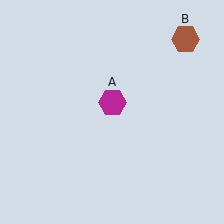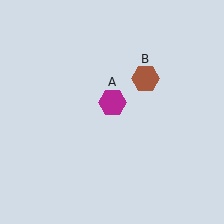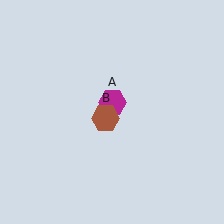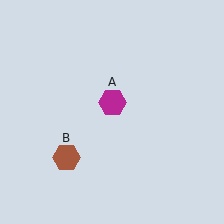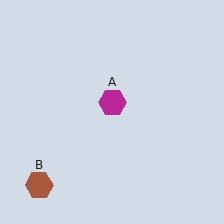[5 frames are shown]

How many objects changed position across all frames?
1 object changed position: brown hexagon (object B).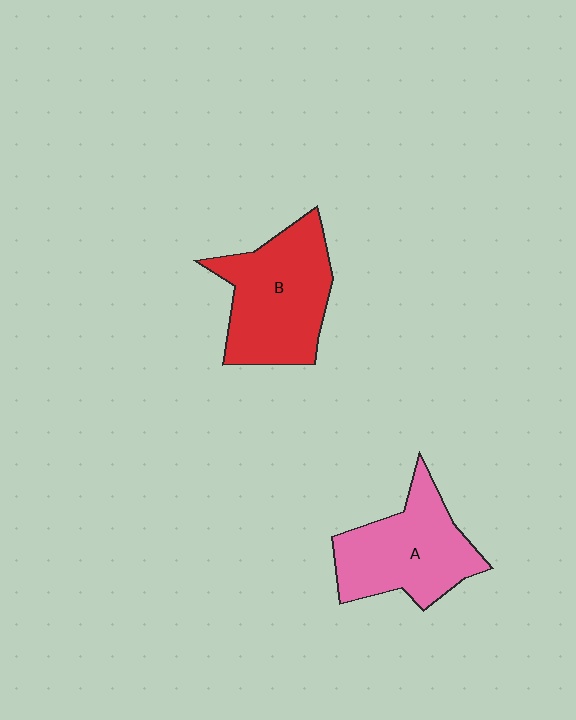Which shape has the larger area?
Shape B (red).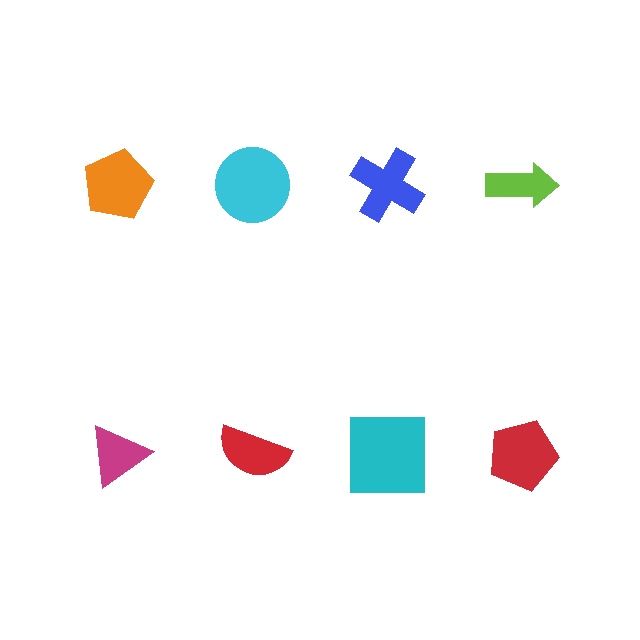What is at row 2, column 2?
A red semicircle.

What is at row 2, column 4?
A red pentagon.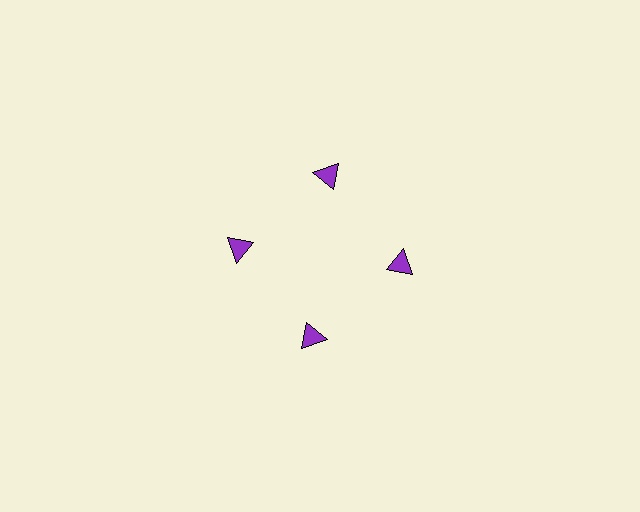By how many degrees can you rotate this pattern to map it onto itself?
The pattern maps onto itself every 90 degrees of rotation.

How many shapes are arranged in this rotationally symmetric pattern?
There are 4 shapes, arranged in 4 groups of 1.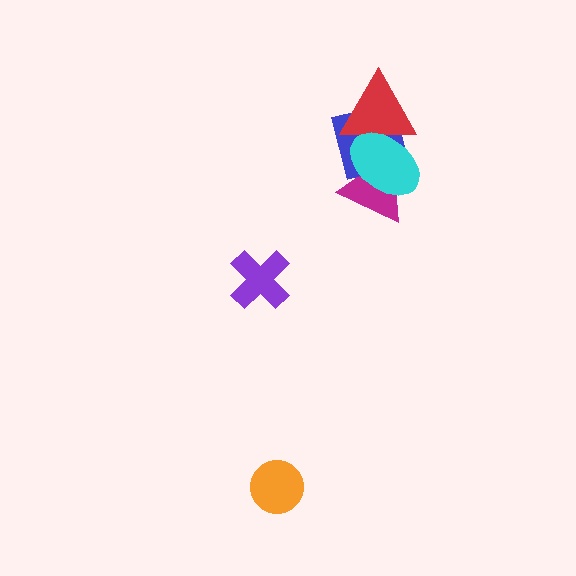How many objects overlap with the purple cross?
0 objects overlap with the purple cross.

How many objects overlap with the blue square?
3 objects overlap with the blue square.